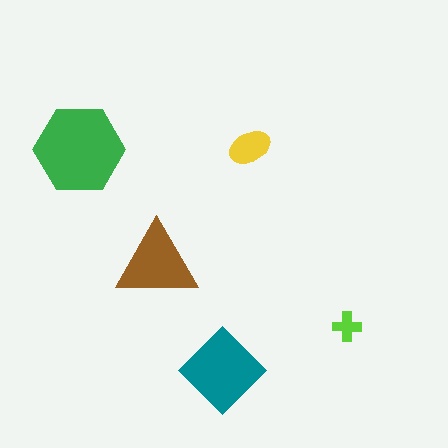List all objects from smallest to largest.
The lime cross, the yellow ellipse, the brown triangle, the teal diamond, the green hexagon.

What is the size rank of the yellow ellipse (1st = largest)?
4th.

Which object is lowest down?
The teal diamond is bottommost.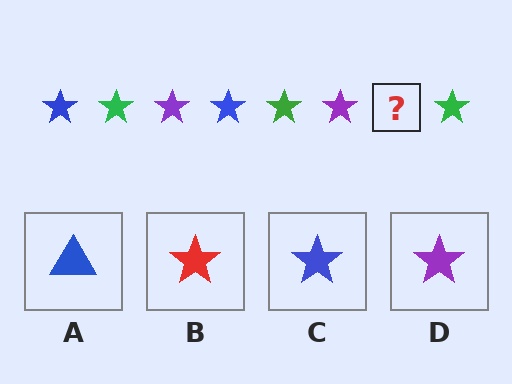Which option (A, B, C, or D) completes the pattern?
C.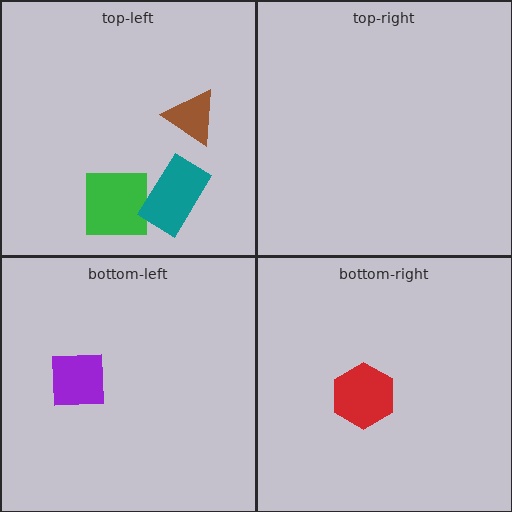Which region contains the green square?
The top-left region.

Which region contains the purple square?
The bottom-left region.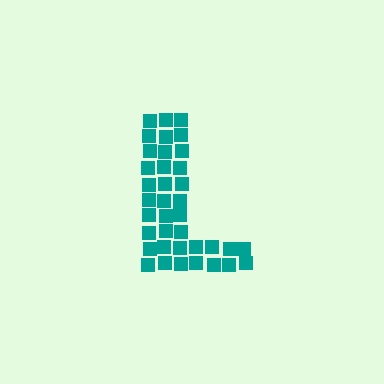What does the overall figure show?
The overall figure shows the letter L.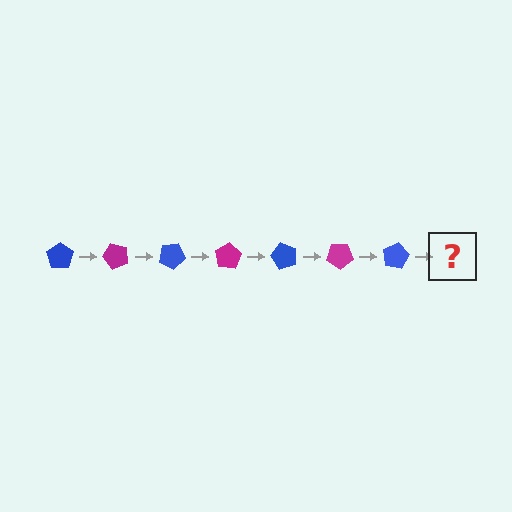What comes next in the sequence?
The next element should be a magenta pentagon, rotated 350 degrees from the start.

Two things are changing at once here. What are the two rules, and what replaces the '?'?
The two rules are that it rotates 50 degrees each step and the color cycles through blue and magenta. The '?' should be a magenta pentagon, rotated 350 degrees from the start.